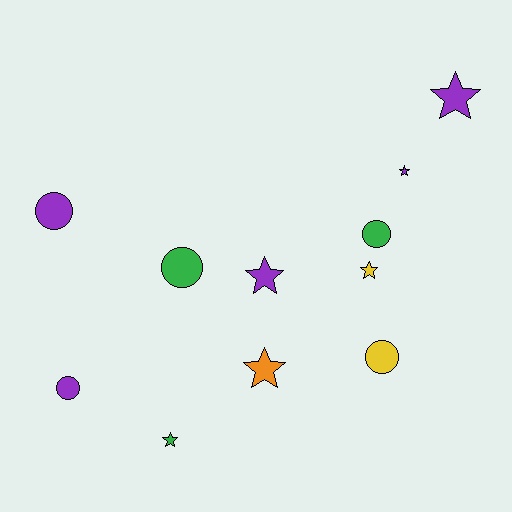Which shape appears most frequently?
Star, with 6 objects.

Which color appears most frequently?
Purple, with 5 objects.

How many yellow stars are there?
There is 1 yellow star.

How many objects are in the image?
There are 11 objects.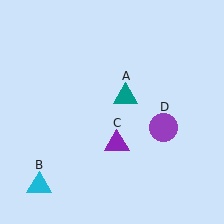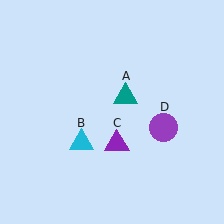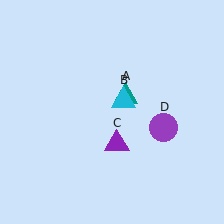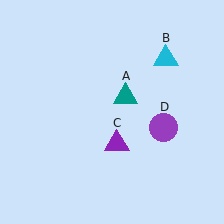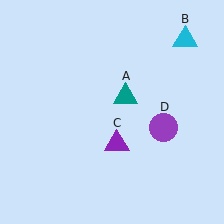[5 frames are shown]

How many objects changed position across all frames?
1 object changed position: cyan triangle (object B).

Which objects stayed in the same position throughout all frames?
Teal triangle (object A) and purple triangle (object C) and purple circle (object D) remained stationary.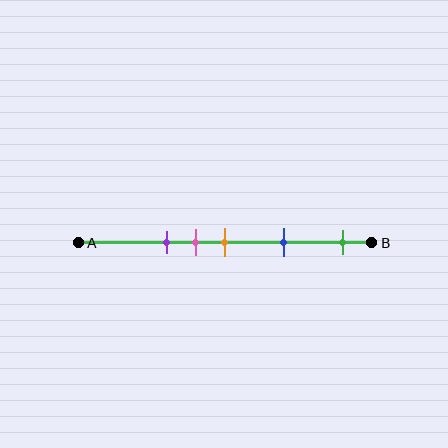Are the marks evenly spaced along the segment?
No, the marks are not evenly spaced.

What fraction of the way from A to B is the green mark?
The green mark is approximately 90% (0.9) of the way from A to B.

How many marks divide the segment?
There are 5 marks dividing the segment.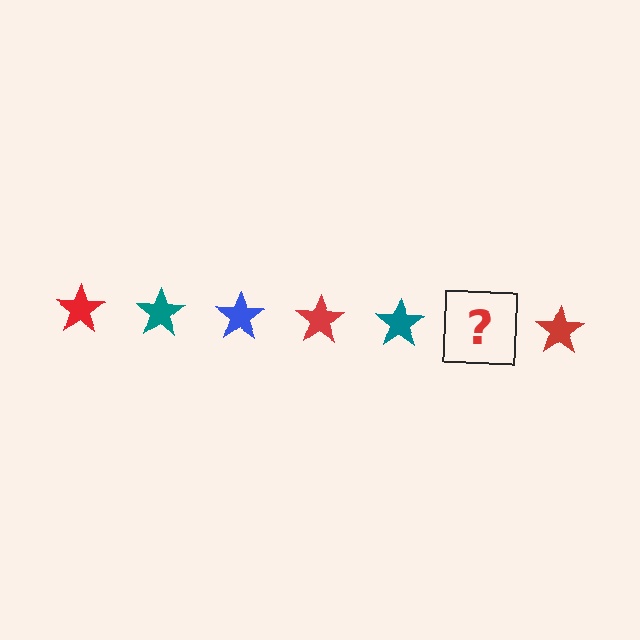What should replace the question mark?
The question mark should be replaced with a blue star.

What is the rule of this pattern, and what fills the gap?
The rule is that the pattern cycles through red, teal, blue stars. The gap should be filled with a blue star.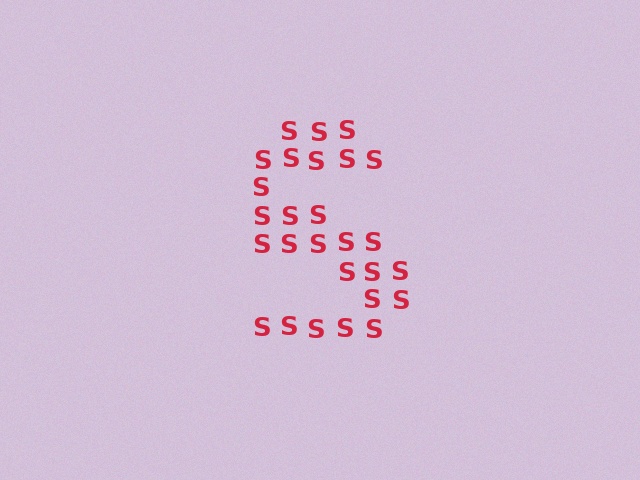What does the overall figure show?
The overall figure shows the letter S.